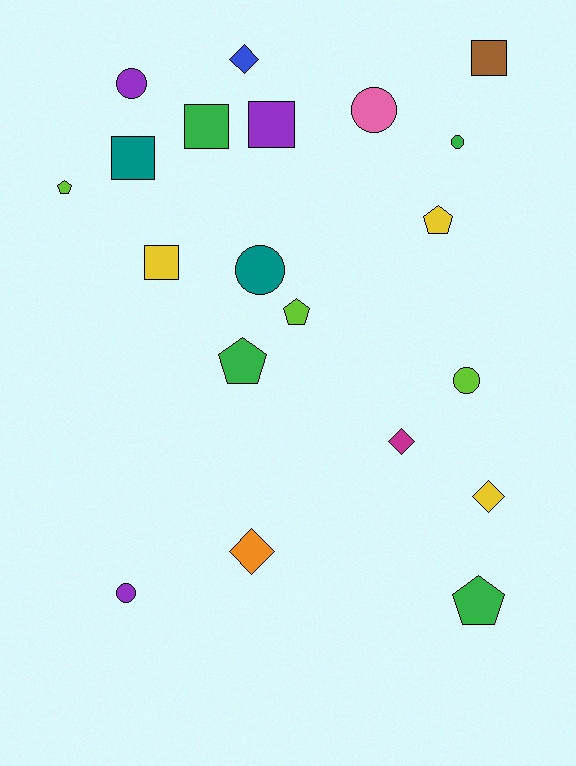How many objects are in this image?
There are 20 objects.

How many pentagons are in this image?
There are 5 pentagons.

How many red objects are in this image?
There are no red objects.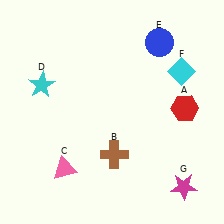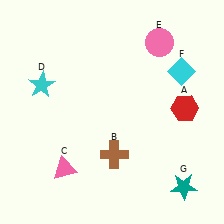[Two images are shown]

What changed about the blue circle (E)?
In Image 1, E is blue. In Image 2, it changed to pink.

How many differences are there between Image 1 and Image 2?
There are 2 differences between the two images.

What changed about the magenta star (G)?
In Image 1, G is magenta. In Image 2, it changed to teal.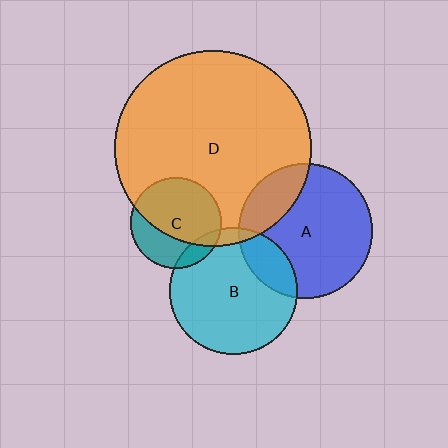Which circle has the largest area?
Circle D (orange).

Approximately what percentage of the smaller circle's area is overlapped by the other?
Approximately 15%.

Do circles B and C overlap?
Yes.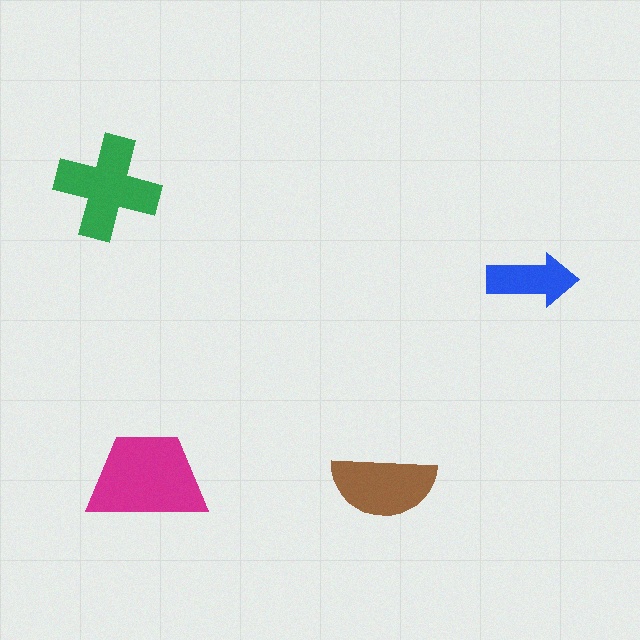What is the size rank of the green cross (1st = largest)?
2nd.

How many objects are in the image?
There are 4 objects in the image.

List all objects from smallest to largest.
The blue arrow, the brown semicircle, the green cross, the magenta trapezoid.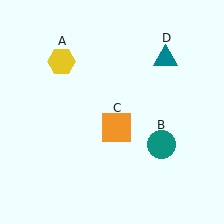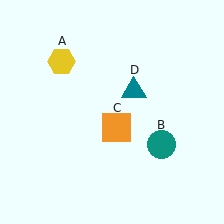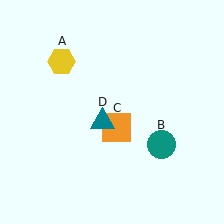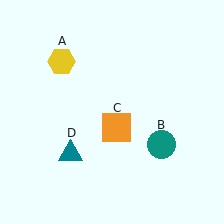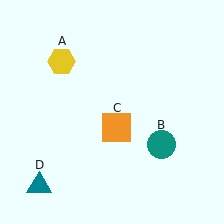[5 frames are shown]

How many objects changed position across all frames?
1 object changed position: teal triangle (object D).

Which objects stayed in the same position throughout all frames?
Yellow hexagon (object A) and teal circle (object B) and orange square (object C) remained stationary.